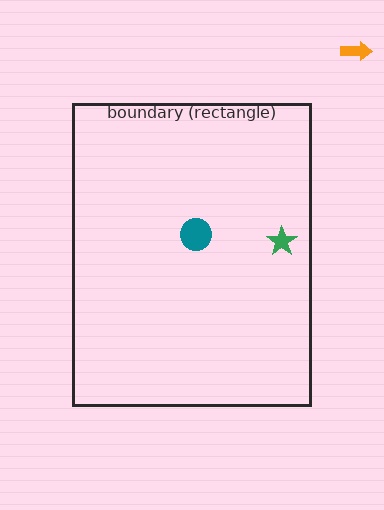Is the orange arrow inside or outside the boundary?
Outside.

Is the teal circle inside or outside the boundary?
Inside.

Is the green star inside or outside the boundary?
Inside.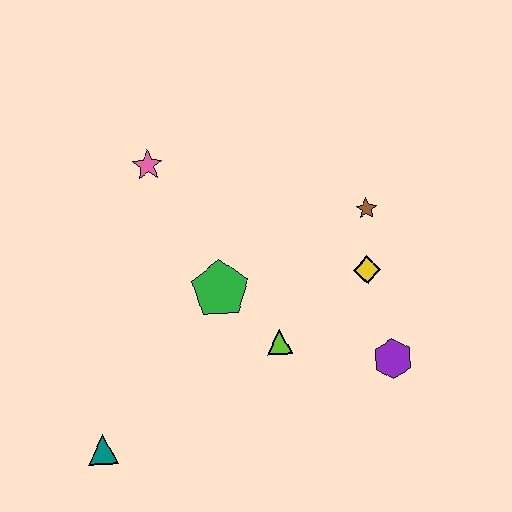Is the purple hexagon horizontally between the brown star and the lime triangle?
No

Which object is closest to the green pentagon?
The lime triangle is closest to the green pentagon.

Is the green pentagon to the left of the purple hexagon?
Yes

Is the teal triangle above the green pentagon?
No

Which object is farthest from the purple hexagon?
The pink star is farthest from the purple hexagon.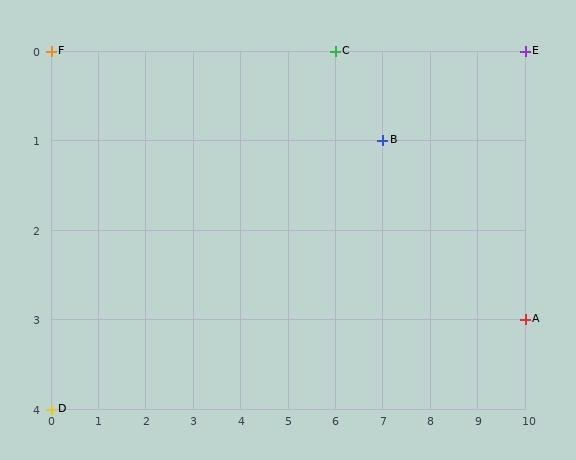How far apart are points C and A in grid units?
Points C and A are 4 columns and 3 rows apart (about 5.0 grid units diagonally).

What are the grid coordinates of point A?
Point A is at grid coordinates (10, 3).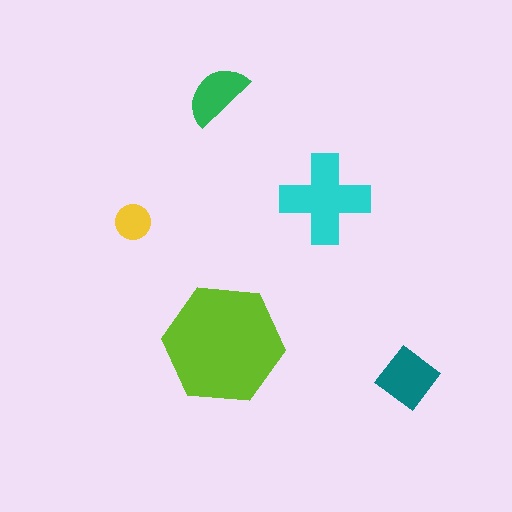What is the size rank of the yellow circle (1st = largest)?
5th.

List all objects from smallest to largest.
The yellow circle, the green semicircle, the teal diamond, the cyan cross, the lime hexagon.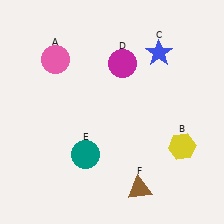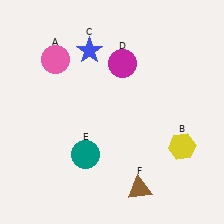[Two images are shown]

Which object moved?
The blue star (C) moved left.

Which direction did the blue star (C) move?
The blue star (C) moved left.